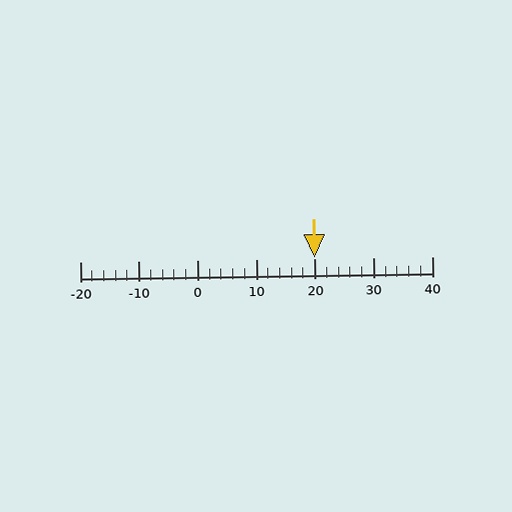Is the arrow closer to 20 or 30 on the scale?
The arrow is closer to 20.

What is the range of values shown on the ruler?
The ruler shows values from -20 to 40.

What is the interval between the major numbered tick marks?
The major tick marks are spaced 10 units apart.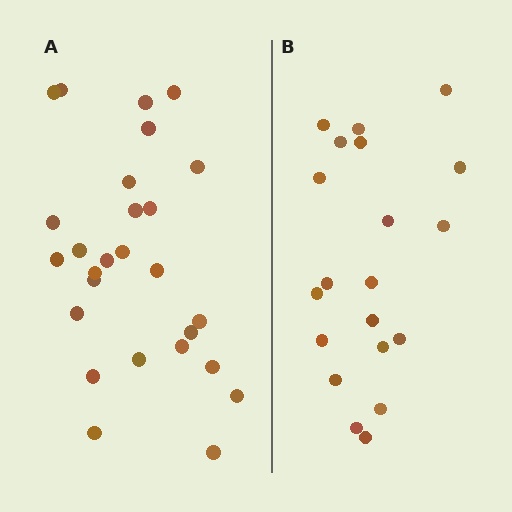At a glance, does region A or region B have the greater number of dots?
Region A (the left region) has more dots.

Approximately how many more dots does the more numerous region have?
Region A has roughly 8 or so more dots than region B.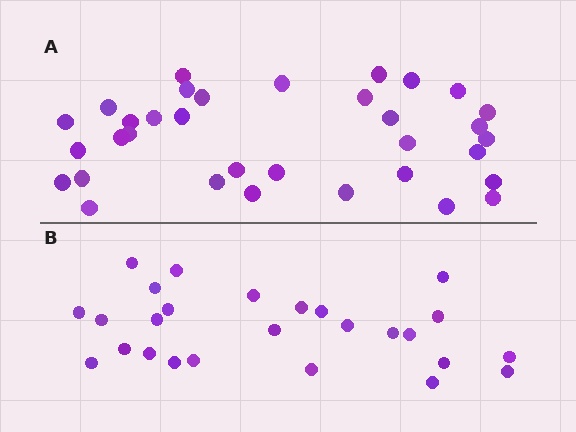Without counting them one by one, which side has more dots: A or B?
Region A (the top region) has more dots.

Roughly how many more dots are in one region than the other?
Region A has roughly 8 or so more dots than region B.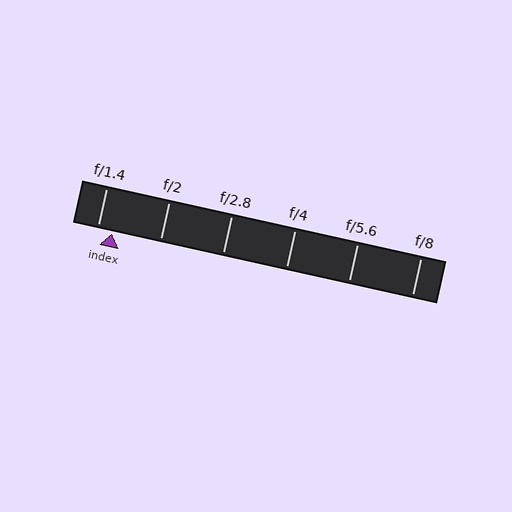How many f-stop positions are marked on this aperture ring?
There are 6 f-stop positions marked.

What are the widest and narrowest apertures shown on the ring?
The widest aperture shown is f/1.4 and the narrowest is f/8.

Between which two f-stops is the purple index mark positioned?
The index mark is between f/1.4 and f/2.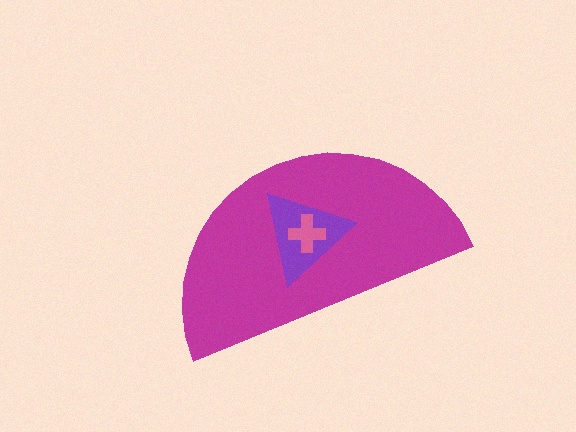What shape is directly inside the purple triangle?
The pink cross.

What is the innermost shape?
The pink cross.